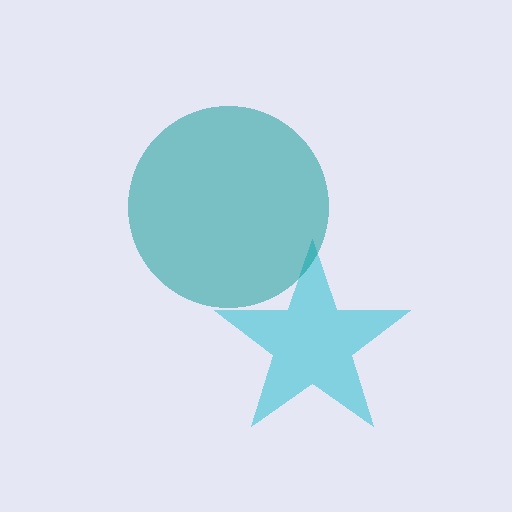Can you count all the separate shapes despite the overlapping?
Yes, there are 2 separate shapes.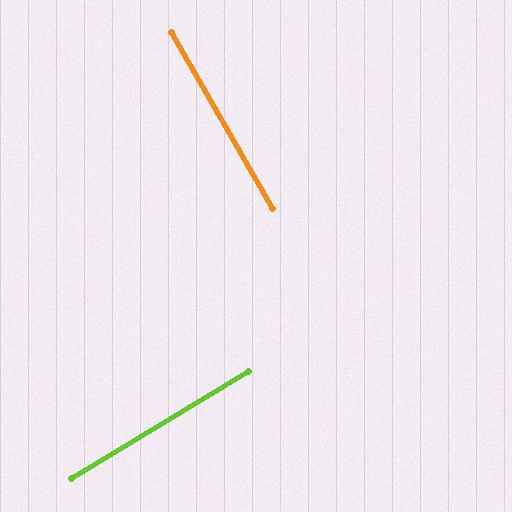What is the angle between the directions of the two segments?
Approximately 89 degrees.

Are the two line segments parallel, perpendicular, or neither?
Perpendicular — they meet at approximately 89°.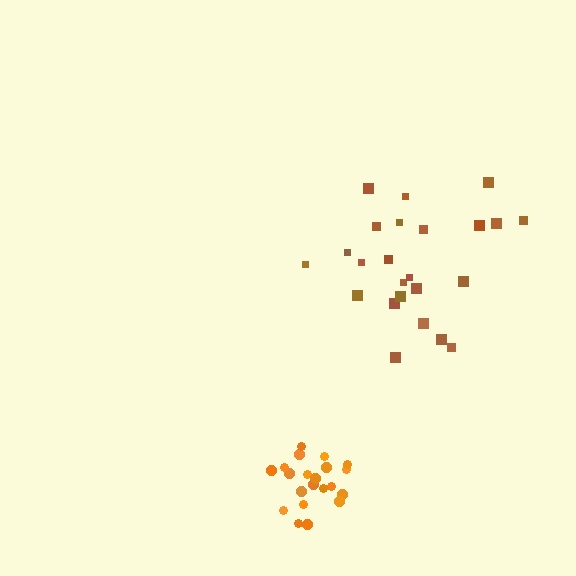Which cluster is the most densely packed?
Orange.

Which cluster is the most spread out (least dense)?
Brown.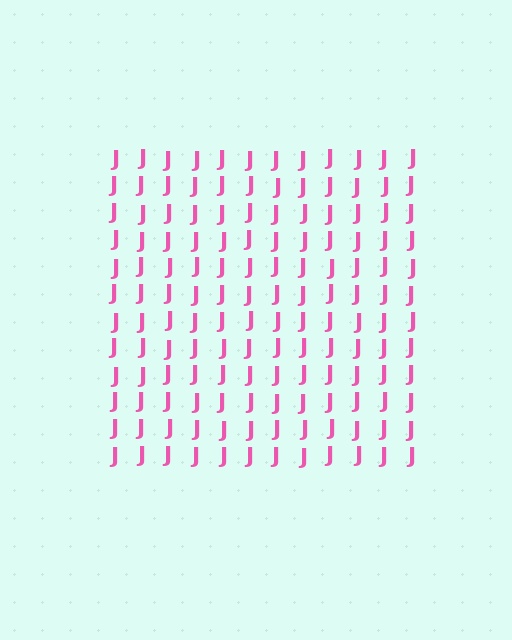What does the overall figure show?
The overall figure shows a square.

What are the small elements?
The small elements are letter J's.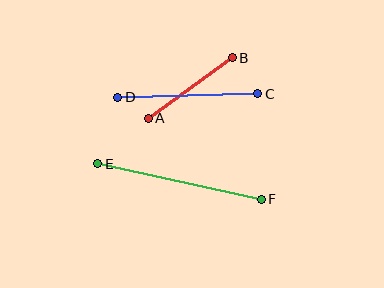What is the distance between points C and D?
The distance is approximately 140 pixels.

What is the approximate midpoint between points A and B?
The midpoint is at approximately (190, 88) pixels.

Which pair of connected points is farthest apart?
Points E and F are farthest apart.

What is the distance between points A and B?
The distance is approximately 104 pixels.